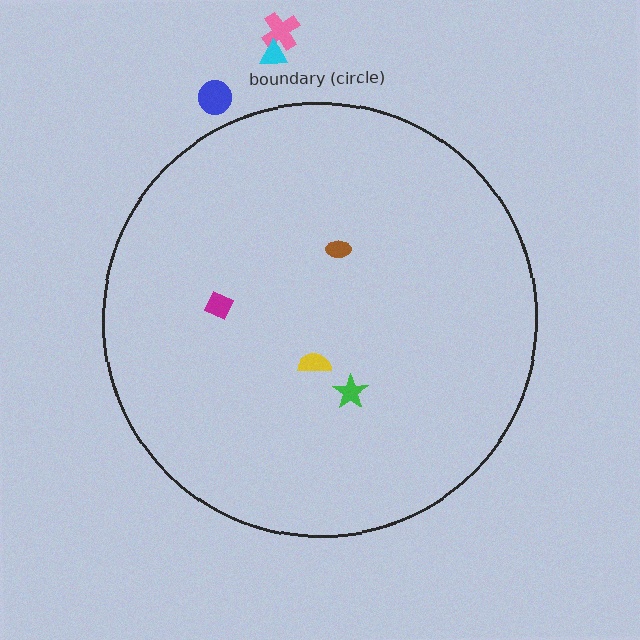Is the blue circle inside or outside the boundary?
Outside.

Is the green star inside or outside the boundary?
Inside.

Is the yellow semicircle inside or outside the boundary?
Inside.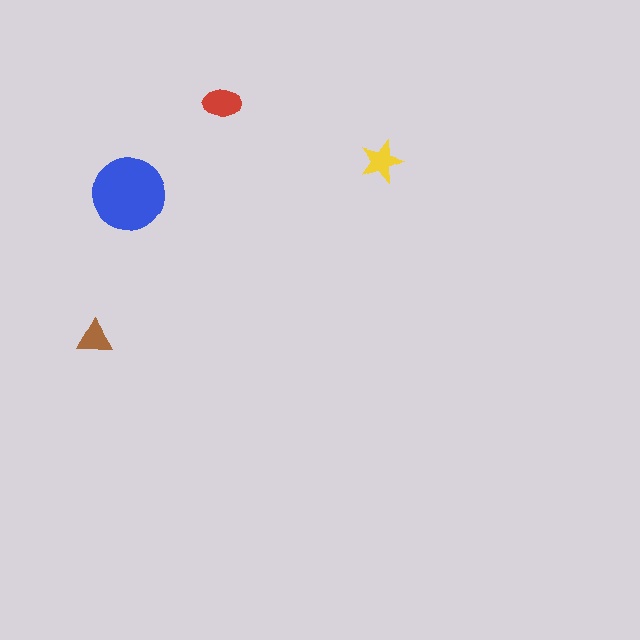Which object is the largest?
The blue circle.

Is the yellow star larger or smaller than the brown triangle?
Larger.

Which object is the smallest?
The brown triangle.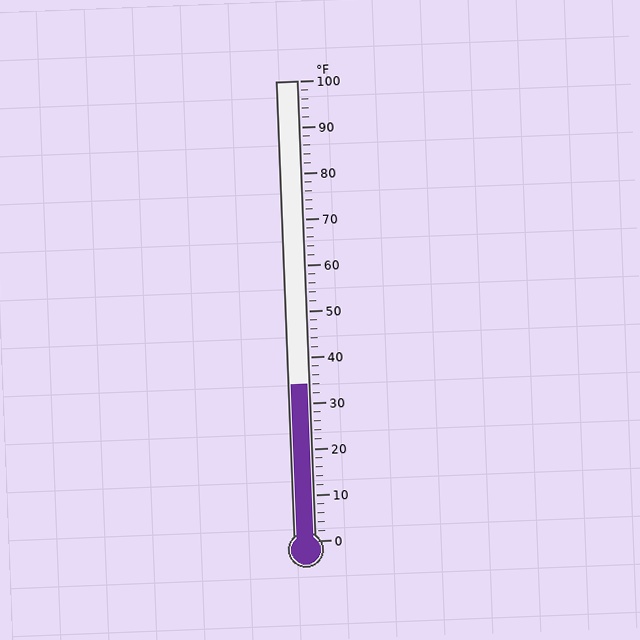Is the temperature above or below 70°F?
The temperature is below 70°F.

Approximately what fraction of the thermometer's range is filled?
The thermometer is filled to approximately 35% of its range.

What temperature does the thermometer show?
The thermometer shows approximately 34°F.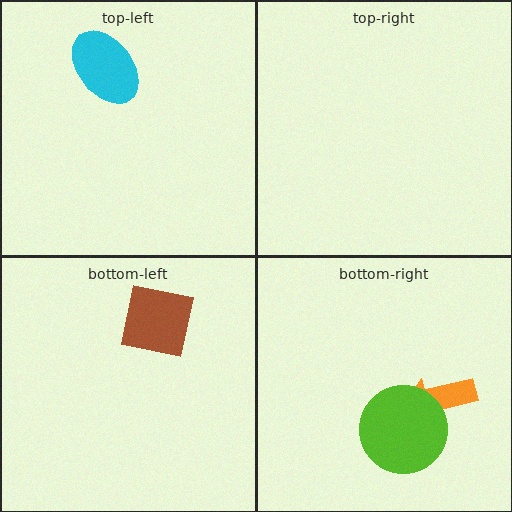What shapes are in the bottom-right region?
The orange arrow, the lime circle.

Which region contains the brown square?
The bottom-left region.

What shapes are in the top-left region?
The cyan ellipse.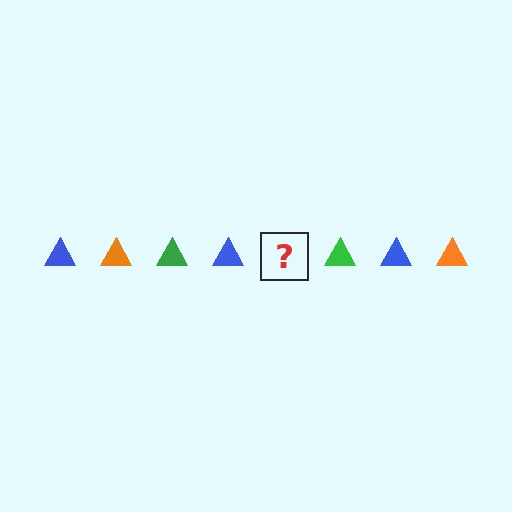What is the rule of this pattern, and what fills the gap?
The rule is that the pattern cycles through blue, orange, green triangles. The gap should be filled with an orange triangle.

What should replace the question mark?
The question mark should be replaced with an orange triangle.